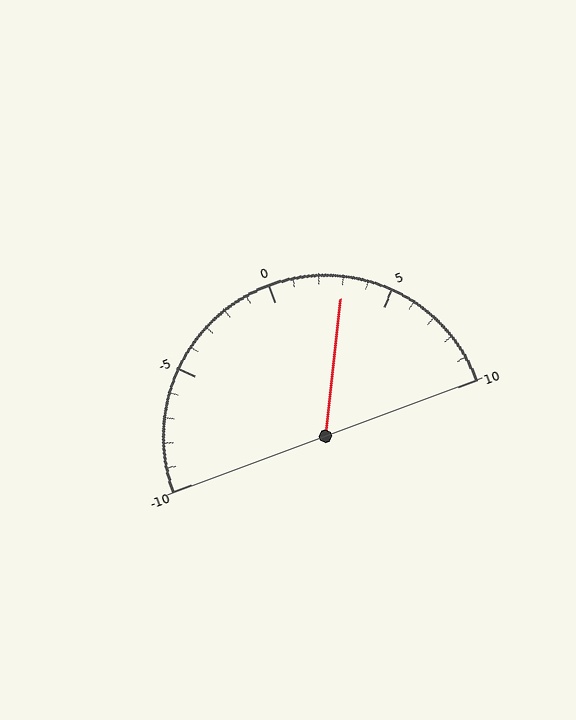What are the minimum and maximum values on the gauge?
The gauge ranges from -10 to 10.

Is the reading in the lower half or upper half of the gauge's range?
The reading is in the upper half of the range (-10 to 10).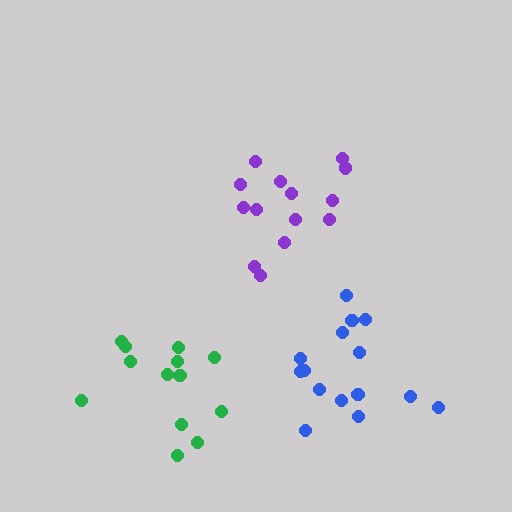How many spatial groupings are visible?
There are 3 spatial groupings.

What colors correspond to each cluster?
The clusters are colored: purple, green, blue.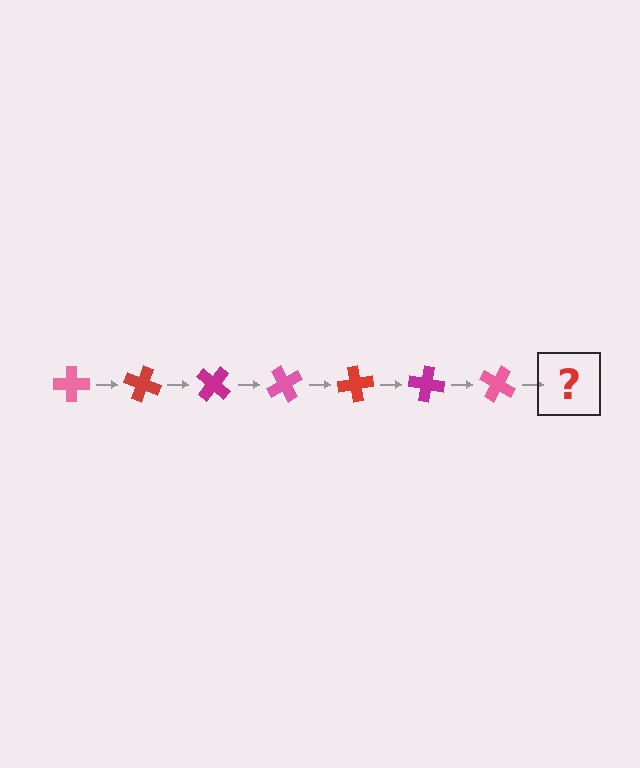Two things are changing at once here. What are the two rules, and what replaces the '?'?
The two rules are that it rotates 20 degrees each step and the color cycles through pink, red, and magenta. The '?' should be a red cross, rotated 140 degrees from the start.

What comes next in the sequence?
The next element should be a red cross, rotated 140 degrees from the start.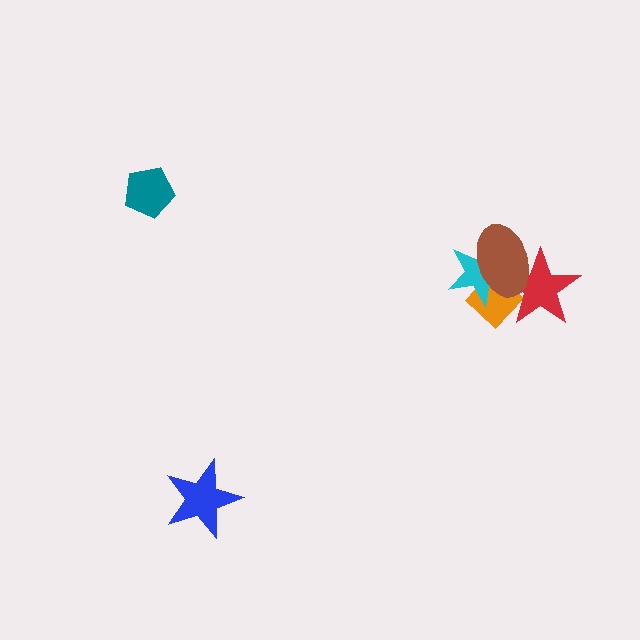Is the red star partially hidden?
Yes, it is partially covered by another shape.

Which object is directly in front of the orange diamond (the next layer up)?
The cyan star is directly in front of the orange diamond.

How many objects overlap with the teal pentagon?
0 objects overlap with the teal pentagon.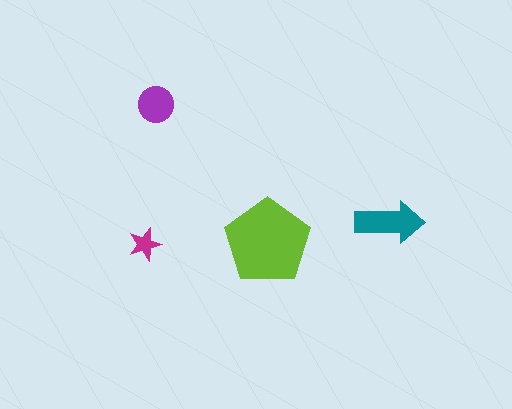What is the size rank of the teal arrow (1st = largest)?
2nd.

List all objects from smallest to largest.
The magenta star, the purple circle, the teal arrow, the lime pentagon.